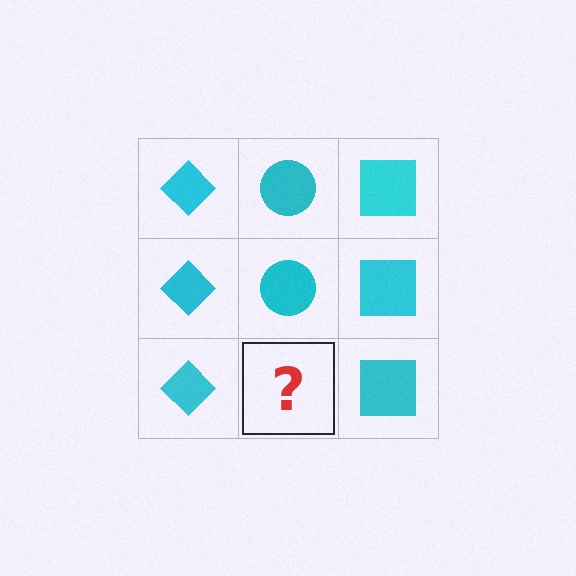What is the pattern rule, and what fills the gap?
The rule is that each column has a consistent shape. The gap should be filled with a cyan circle.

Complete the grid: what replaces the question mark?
The question mark should be replaced with a cyan circle.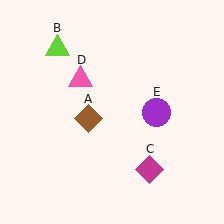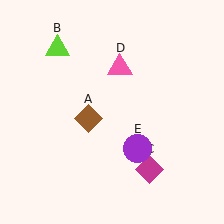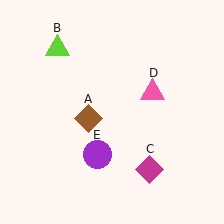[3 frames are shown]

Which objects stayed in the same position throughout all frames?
Brown diamond (object A) and lime triangle (object B) and magenta diamond (object C) remained stationary.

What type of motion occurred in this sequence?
The pink triangle (object D), purple circle (object E) rotated clockwise around the center of the scene.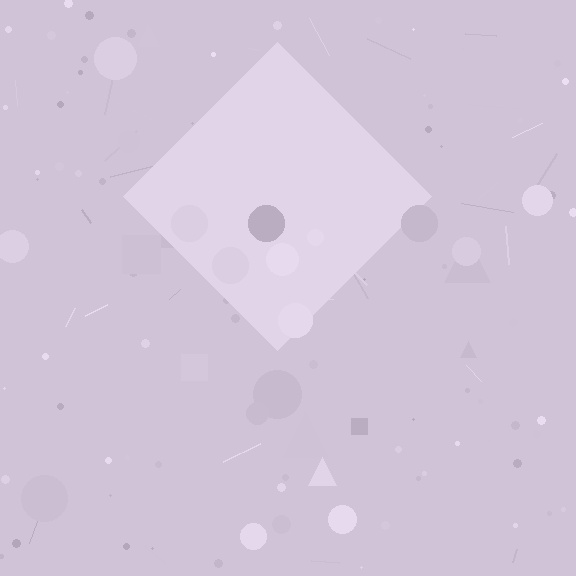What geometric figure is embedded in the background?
A diamond is embedded in the background.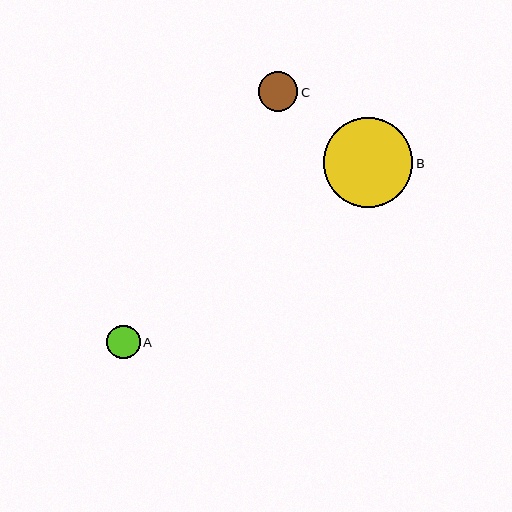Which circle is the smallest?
Circle A is the smallest with a size of approximately 34 pixels.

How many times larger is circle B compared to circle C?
Circle B is approximately 2.3 times the size of circle C.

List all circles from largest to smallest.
From largest to smallest: B, C, A.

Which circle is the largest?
Circle B is the largest with a size of approximately 89 pixels.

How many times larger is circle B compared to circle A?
Circle B is approximately 2.7 times the size of circle A.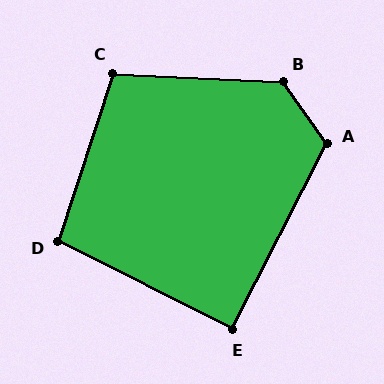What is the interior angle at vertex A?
Approximately 118 degrees (obtuse).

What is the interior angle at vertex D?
Approximately 99 degrees (obtuse).